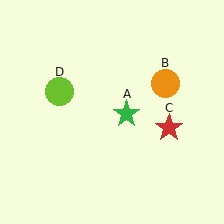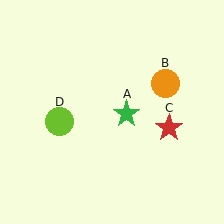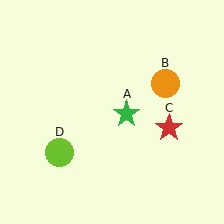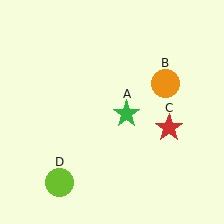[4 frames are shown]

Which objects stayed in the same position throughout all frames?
Green star (object A) and orange circle (object B) and red star (object C) remained stationary.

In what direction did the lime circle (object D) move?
The lime circle (object D) moved down.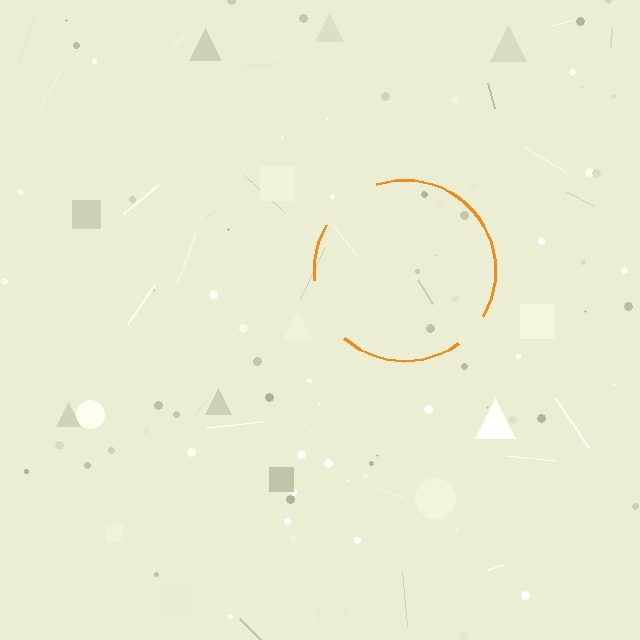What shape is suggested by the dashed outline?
The dashed outline suggests a circle.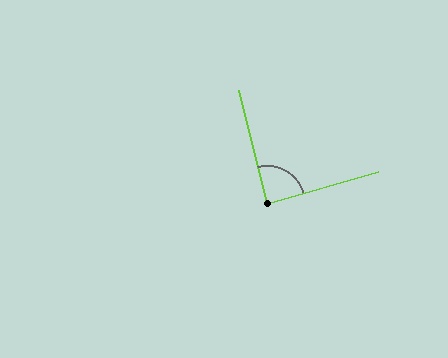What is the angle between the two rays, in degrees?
Approximately 88 degrees.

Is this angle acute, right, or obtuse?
It is approximately a right angle.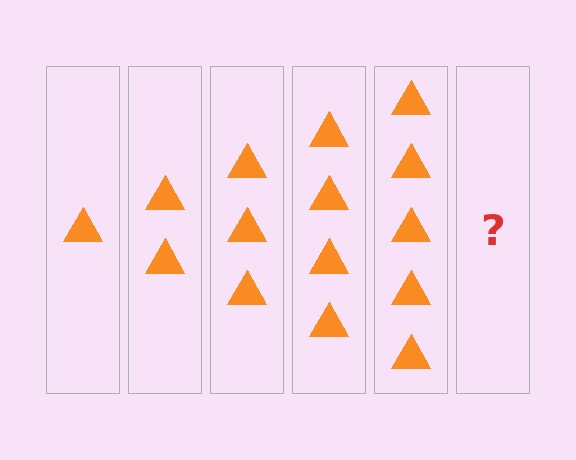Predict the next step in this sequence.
The next step is 6 triangles.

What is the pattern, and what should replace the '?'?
The pattern is that each step adds one more triangle. The '?' should be 6 triangles.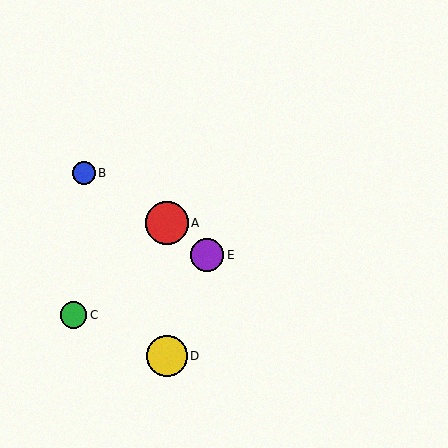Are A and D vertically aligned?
Yes, both are at x≈167.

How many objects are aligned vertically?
2 objects (A, D) are aligned vertically.